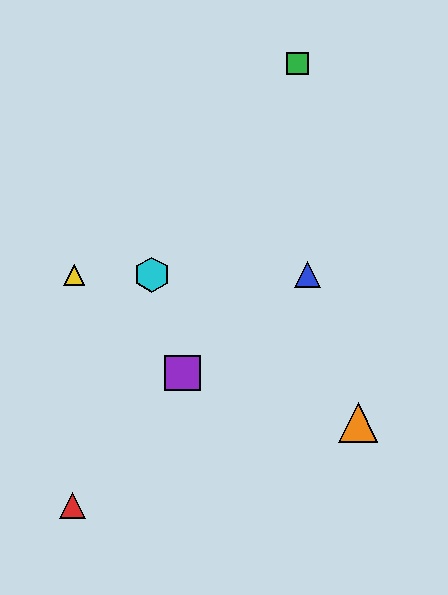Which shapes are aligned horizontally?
The blue triangle, the yellow triangle, the cyan hexagon are aligned horizontally.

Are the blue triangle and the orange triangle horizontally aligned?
No, the blue triangle is at y≈275 and the orange triangle is at y≈422.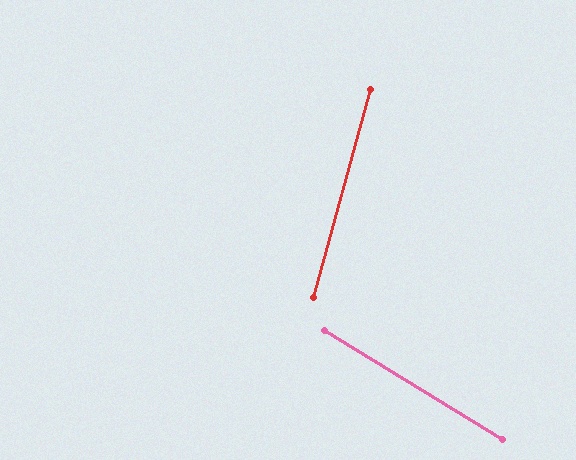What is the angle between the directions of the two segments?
Approximately 74 degrees.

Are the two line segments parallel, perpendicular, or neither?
Neither parallel nor perpendicular — they differ by about 74°.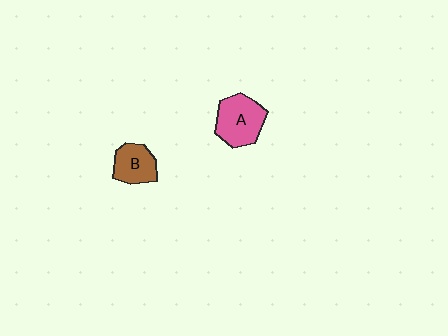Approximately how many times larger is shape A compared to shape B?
Approximately 1.3 times.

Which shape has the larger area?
Shape A (pink).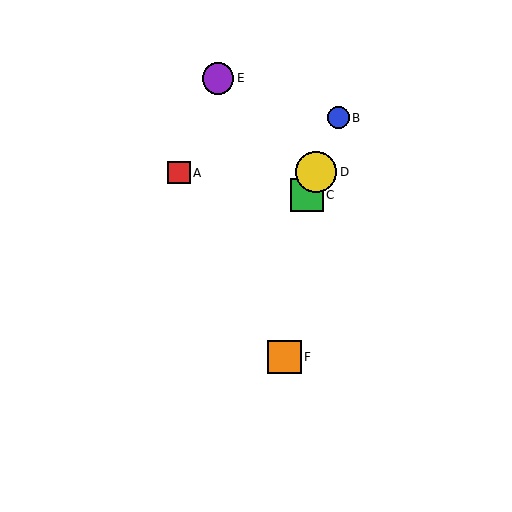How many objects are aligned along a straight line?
3 objects (B, C, D) are aligned along a straight line.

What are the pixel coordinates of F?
Object F is at (284, 357).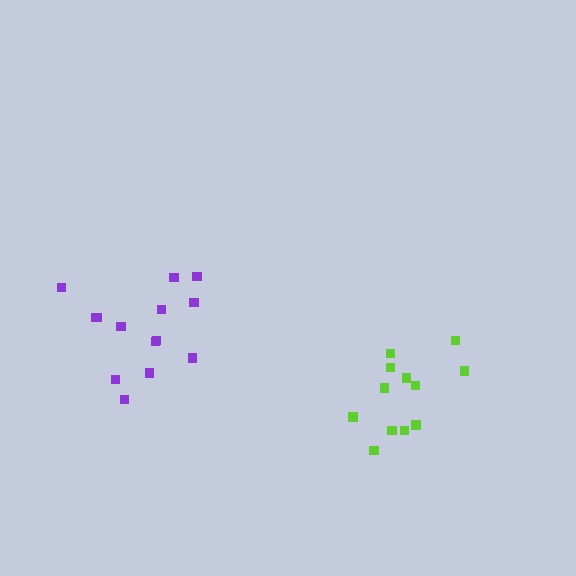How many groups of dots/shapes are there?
There are 2 groups.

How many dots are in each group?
Group 1: 12 dots, Group 2: 14 dots (26 total).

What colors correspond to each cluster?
The clusters are colored: lime, purple.